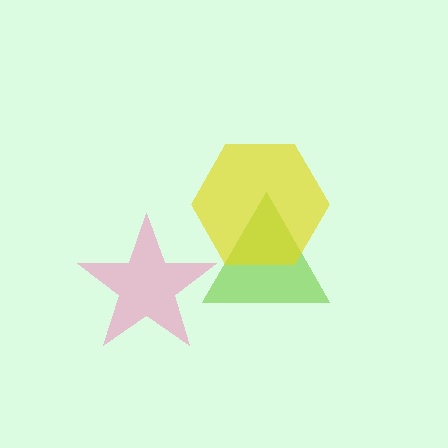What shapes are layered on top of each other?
The layered shapes are: a lime triangle, a pink star, a yellow hexagon.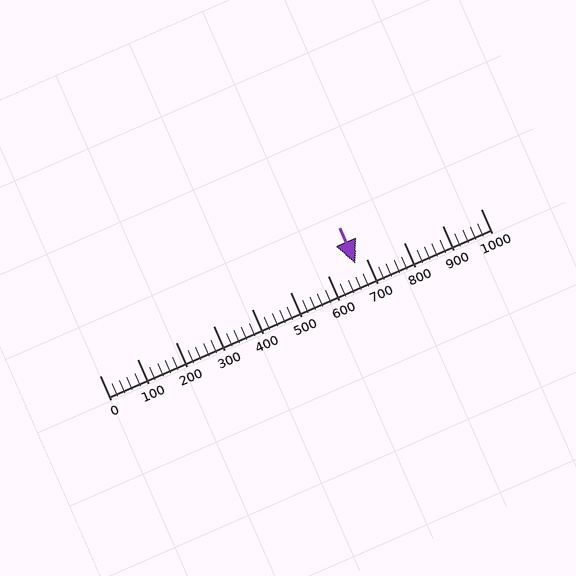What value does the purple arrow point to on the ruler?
The purple arrow points to approximately 673.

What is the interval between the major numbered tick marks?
The major tick marks are spaced 100 units apart.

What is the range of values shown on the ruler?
The ruler shows values from 0 to 1000.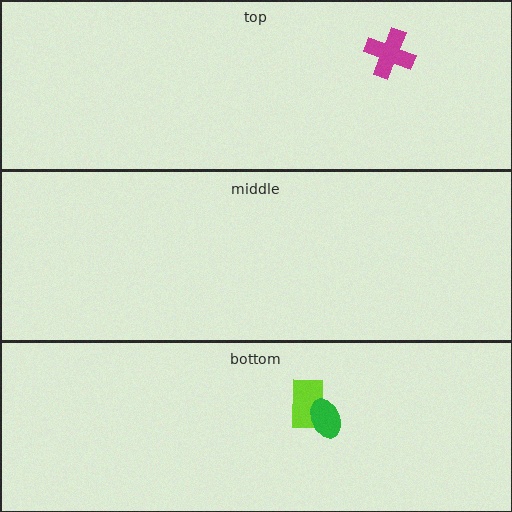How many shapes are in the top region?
1.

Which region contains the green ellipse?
The bottom region.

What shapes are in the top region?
The magenta cross.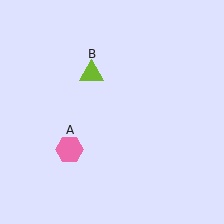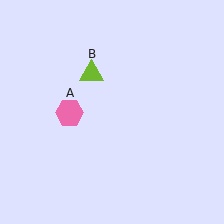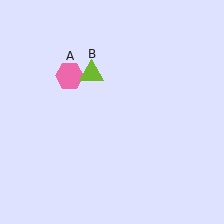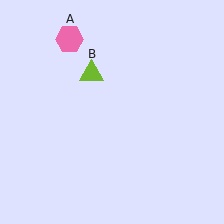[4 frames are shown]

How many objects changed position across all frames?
1 object changed position: pink hexagon (object A).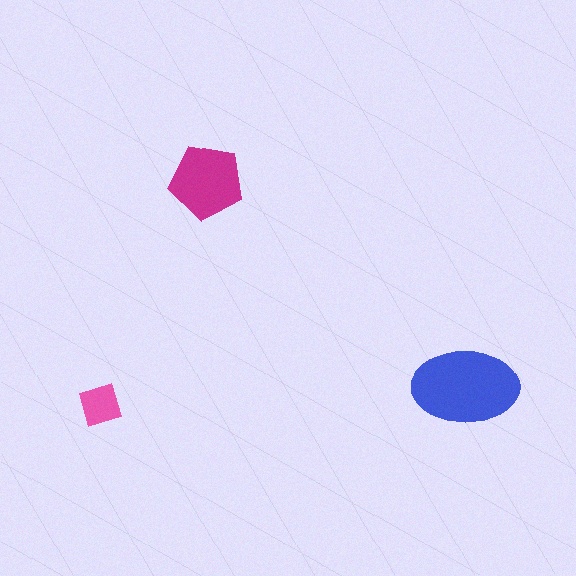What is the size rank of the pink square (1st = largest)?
3rd.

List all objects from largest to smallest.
The blue ellipse, the magenta pentagon, the pink square.